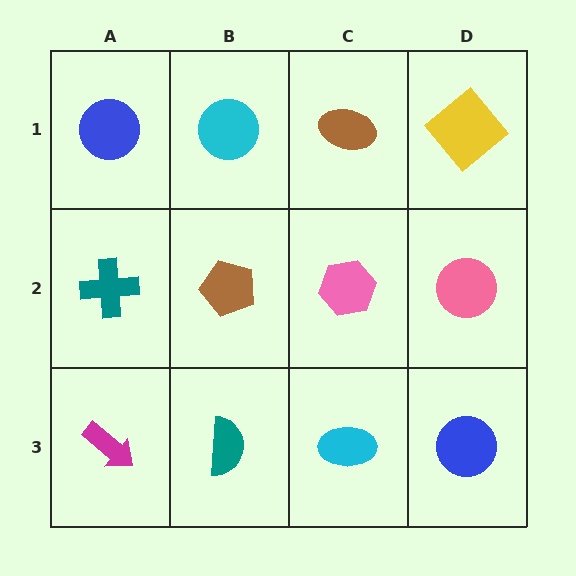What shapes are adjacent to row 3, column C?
A pink hexagon (row 2, column C), a teal semicircle (row 3, column B), a blue circle (row 3, column D).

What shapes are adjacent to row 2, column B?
A cyan circle (row 1, column B), a teal semicircle (row 3, column B), a teal cross (row 2, column A), a pink hexagon (row 2, column C).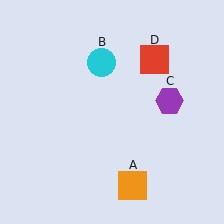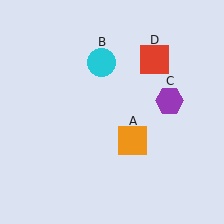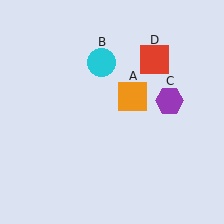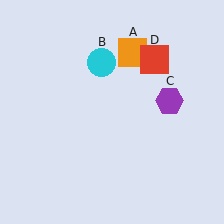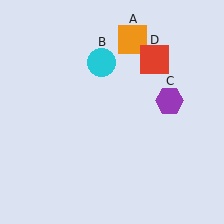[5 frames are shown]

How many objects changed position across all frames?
1 object changed position: orange square (object A).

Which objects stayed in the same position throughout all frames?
Cyan circle (object B) and purple hexagon (object C) and red square (object D) remained stationary.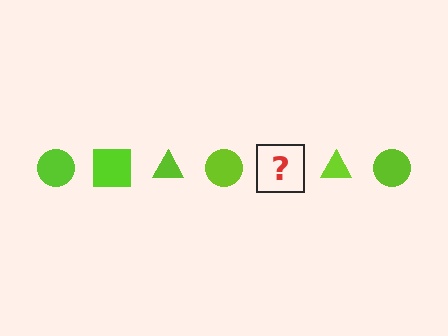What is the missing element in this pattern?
The missing element is a lime square.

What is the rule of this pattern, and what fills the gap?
The rule is that the pattern cycles through circle, square, triangle shapes in lime. The gap should be filled with a lime square.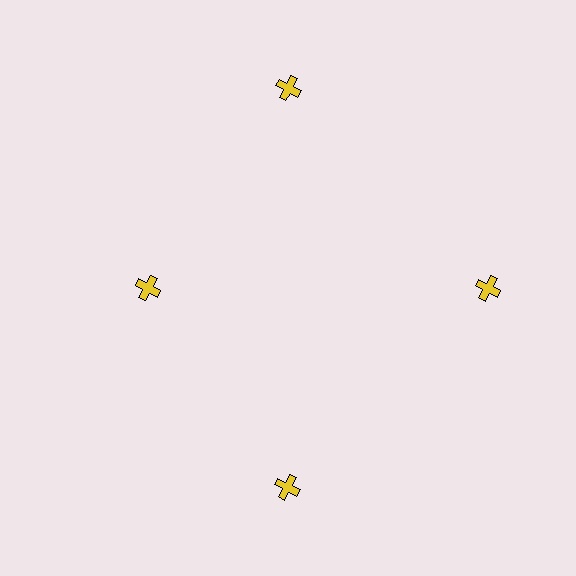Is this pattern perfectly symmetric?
No. The 4 yellow crosses are arranged in a ring, but one element near the 9 o'clock position is pulled inward toward the center, breaking the 4-fold rotational symmetry.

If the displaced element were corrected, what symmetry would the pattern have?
It would have 4-fold rotational symmetry — the pattern would map onto itself every 90 degrees.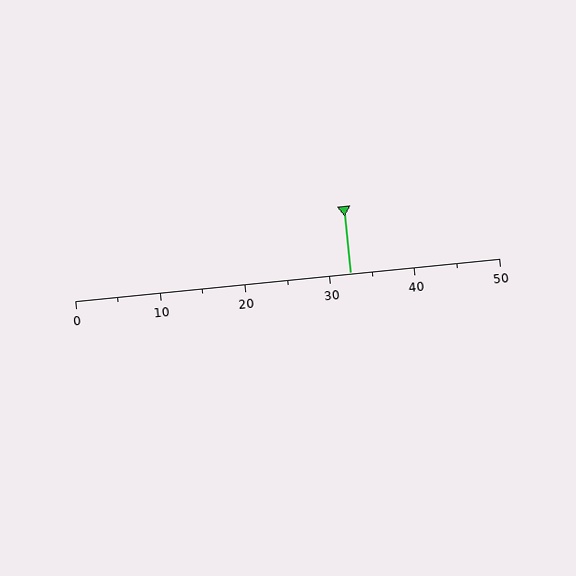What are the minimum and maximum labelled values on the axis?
The axis runs from 0 to 50.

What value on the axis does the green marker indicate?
The marker indicates approximately 32.5.